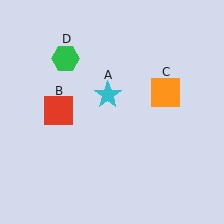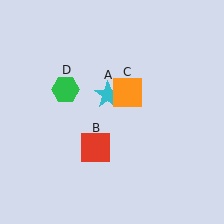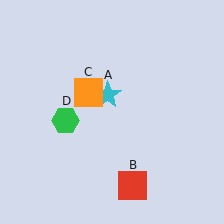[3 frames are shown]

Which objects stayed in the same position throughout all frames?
Cyan star (object A) remained stationary.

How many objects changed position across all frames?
3 objects changed position: red square (object B), orange square (object C), green hexagon (object D).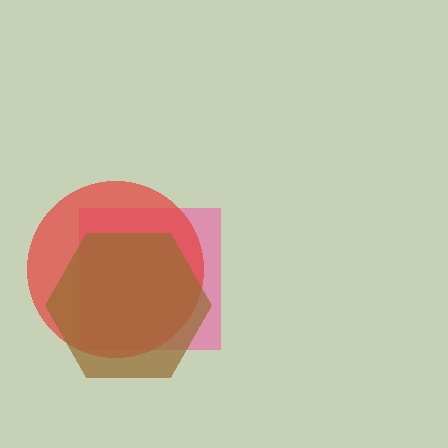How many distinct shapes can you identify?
There are 3 distinct shapes: a pink square, a red circle, a brown hexagon.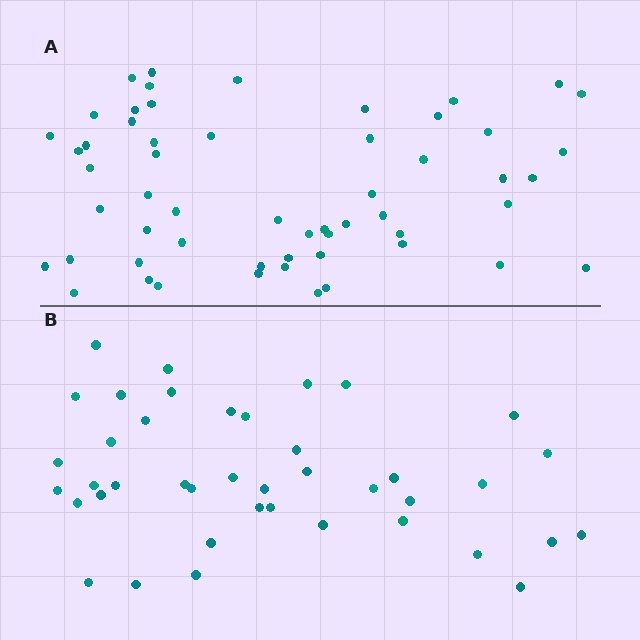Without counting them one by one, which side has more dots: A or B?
Region A (the top region) has more dots.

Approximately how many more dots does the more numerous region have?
Region A has approximately 15 more dots than region B.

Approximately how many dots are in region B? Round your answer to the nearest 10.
About 40 dots. (The exact count is 41, which rounds to 40.)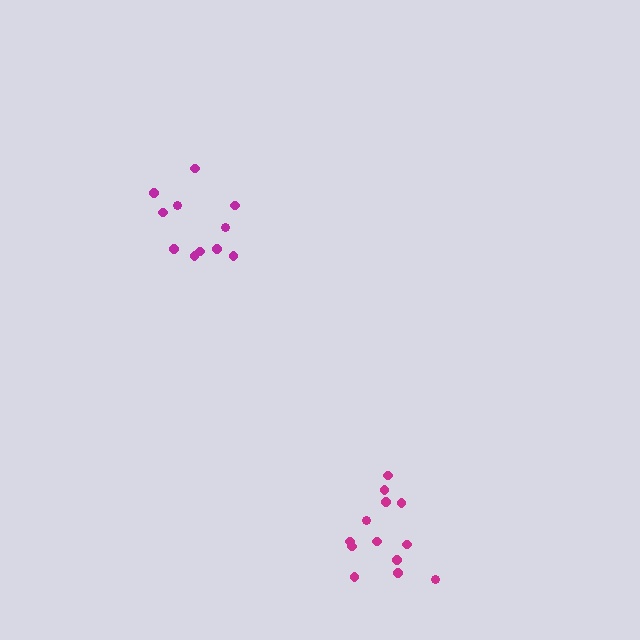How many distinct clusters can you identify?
There are 2 distinct clusters.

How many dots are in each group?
Group 1: 11 dots, Group 2: 13 dots (24 total).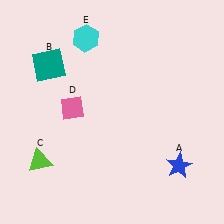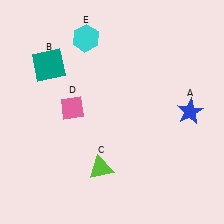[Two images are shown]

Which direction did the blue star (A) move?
The blue star (A) moved up.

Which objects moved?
The objects that moved are: the blue star (A), the lime triangle (C).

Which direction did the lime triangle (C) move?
The lime triangle (C) moved right.